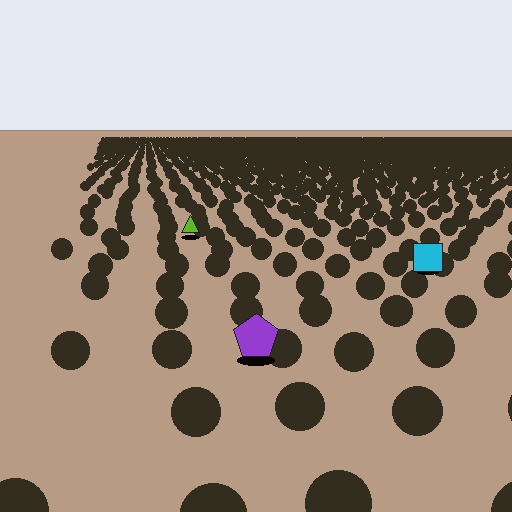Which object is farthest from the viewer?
The lime triangle is farthest from the viewer. It appears smaller and the ground texture around it is denser.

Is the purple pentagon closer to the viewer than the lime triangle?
Yes. The purple pentagon is closer — you can tell from the texture gradient: the ground texture is coarser near it.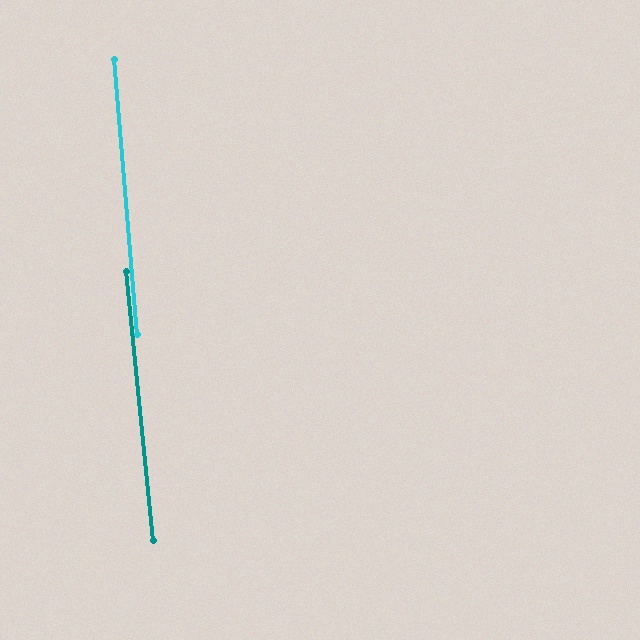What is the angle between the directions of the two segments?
Approximately 1 degree.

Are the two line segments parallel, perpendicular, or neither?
Parallel — their directions differ by only 1.1°.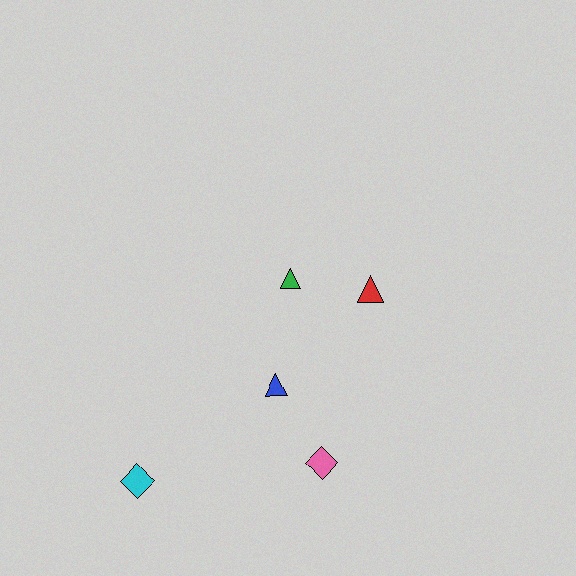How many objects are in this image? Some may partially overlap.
There are 5 objects.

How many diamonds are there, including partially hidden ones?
There are 2 diamonds.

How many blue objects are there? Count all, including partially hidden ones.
There is 1 blue object.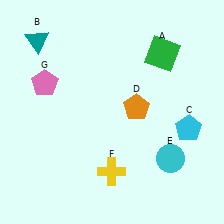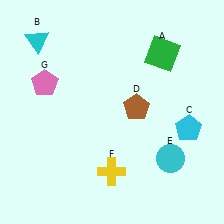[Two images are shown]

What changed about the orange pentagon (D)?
In Image 1, D is orange. In Image 2, it changed to brown.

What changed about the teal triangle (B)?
In Image 1, B is teal. In Image 2, it changed to cyan.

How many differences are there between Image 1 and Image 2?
There are 2 differences between the two images.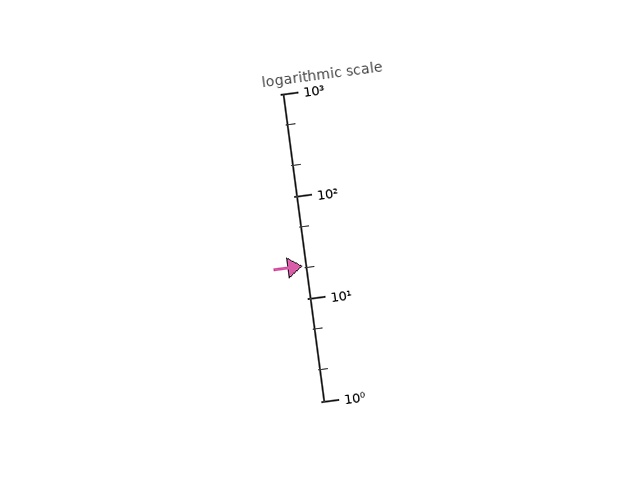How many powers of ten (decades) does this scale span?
The scale spans 3 decades, from 1 to 1000.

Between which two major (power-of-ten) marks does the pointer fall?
The pointer is between 10 and 100.